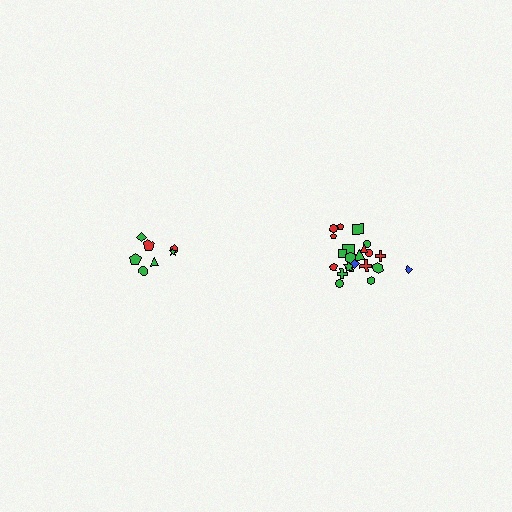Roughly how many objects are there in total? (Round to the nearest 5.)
Roughly 30 objects in total.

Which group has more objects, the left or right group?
The right group.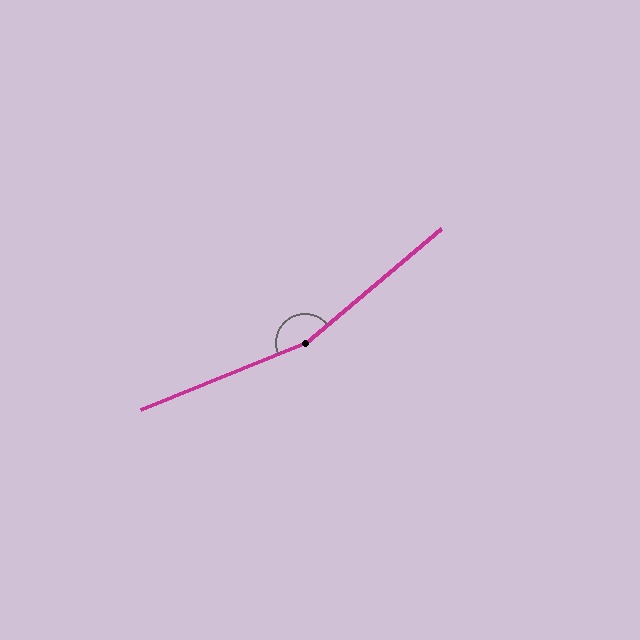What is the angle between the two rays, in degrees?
Approximately 162 degrees.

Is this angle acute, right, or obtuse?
It is obtuse.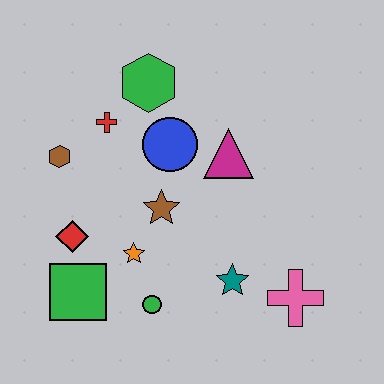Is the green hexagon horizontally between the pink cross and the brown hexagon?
Yes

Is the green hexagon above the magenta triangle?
Yes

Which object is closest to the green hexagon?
The red cross is closest to the green hexagon.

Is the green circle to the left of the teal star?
Yes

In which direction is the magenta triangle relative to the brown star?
The magenta triangle is to the right of the brown star.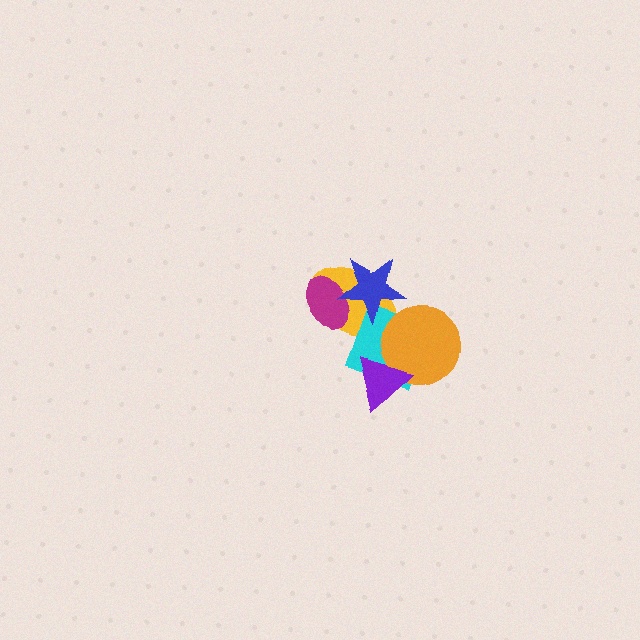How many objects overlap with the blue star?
3 objects overlap with the blue star.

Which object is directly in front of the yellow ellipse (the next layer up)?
The cyan square is directly in front of the yellow ellipse.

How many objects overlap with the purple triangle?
2 objects overlap with the purple triangle.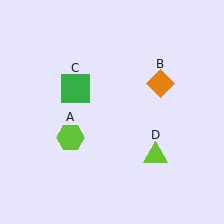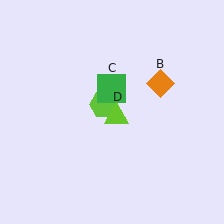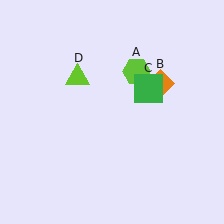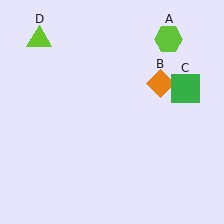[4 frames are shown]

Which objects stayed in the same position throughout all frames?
Orange diamond (object B) remained stationary.